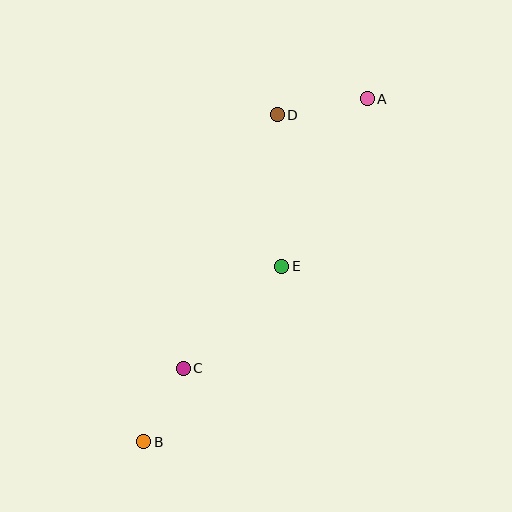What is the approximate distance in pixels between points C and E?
The distance between C and E is approximately 142 pixels.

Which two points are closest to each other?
Points B and C are closest to each other.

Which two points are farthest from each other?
Points A and B are farthest from each other.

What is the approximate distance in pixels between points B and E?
The distance between B and E is approximately 223 pixels.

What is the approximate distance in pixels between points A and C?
The distance between A and C is approximately 326 pixels.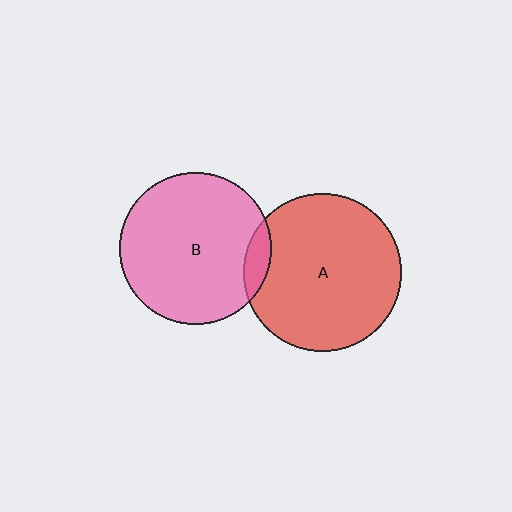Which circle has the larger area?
Circle A (red).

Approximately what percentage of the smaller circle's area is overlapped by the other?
Approximately 10%.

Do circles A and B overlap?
Yes.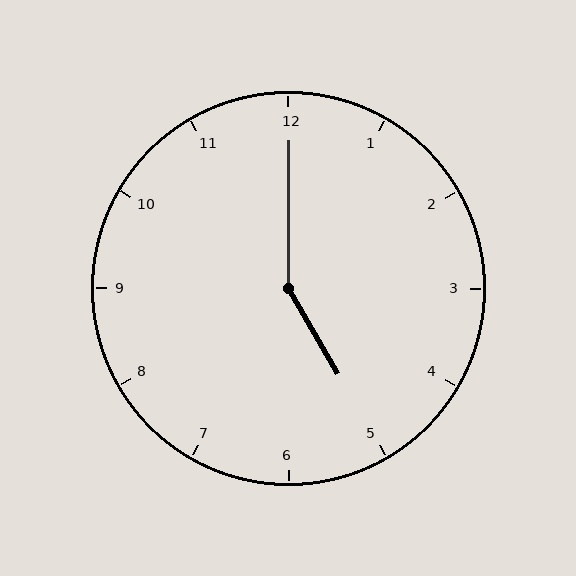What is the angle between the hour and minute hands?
Approximately 150 degrees.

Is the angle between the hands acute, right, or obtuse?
It is obtuse.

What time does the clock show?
5:00.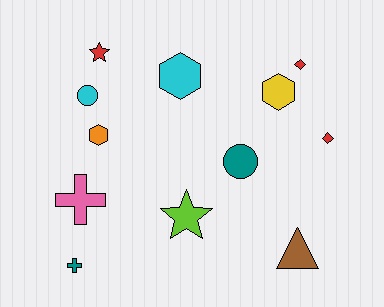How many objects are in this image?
There are 12 objects.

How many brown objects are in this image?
There is 1 brown object.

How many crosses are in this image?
There are 2 crosses.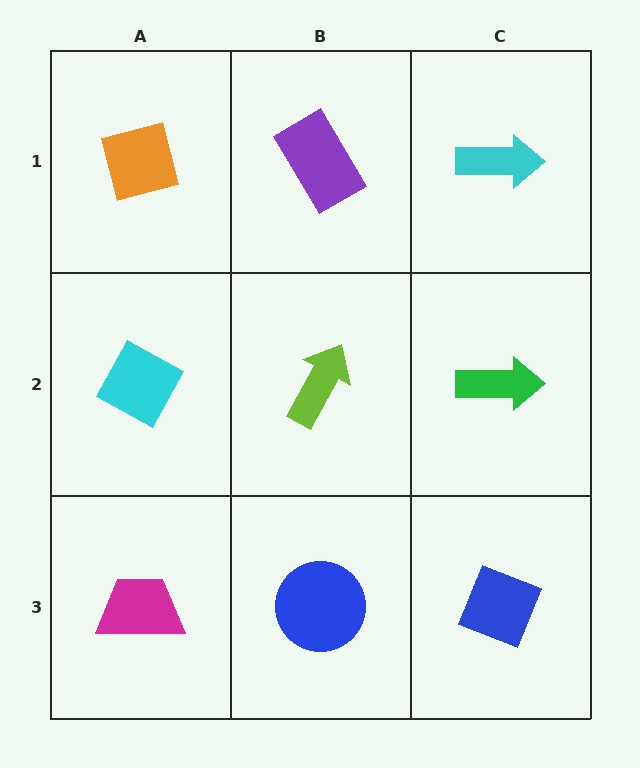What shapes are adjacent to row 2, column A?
An orange square (row 1, column A), a magenta trapezoid (row 3, column A), a lime arrow (row 2, column B).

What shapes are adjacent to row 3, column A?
A cyan diamond (row 2, column A), a blue circle (row 3, column B).